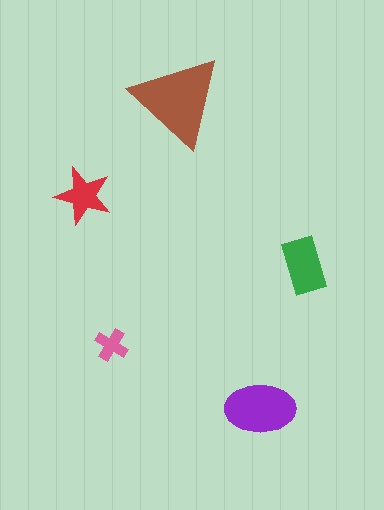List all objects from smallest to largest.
The pink cross, the red star, the green rectangle, the purple ellipse, the brown triangle.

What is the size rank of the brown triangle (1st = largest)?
1st.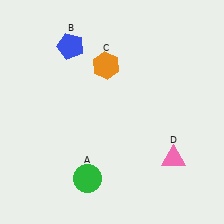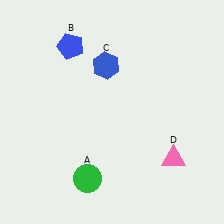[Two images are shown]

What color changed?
The hexagon (C) changed from orange in Image 1 to blue in Image 2.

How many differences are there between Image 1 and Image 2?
There is 1 difference between the two images.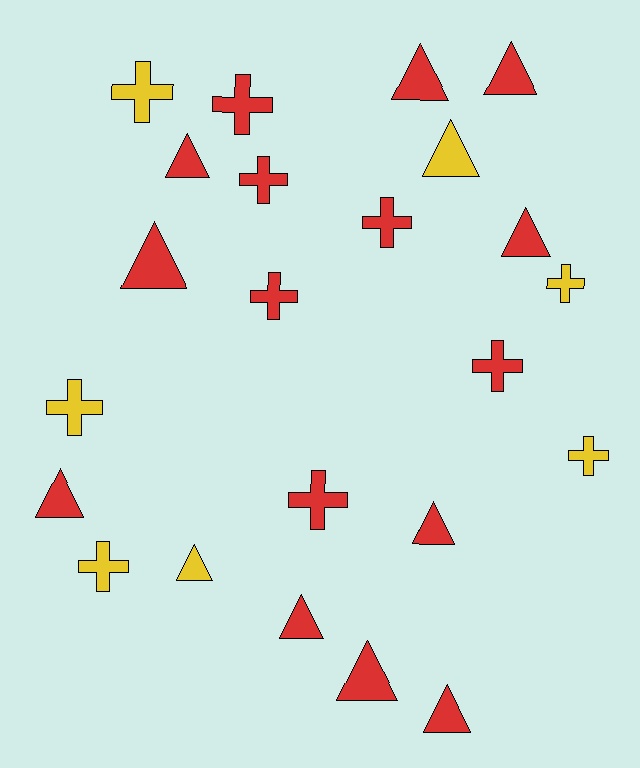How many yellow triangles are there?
There are 2 yellow triangles.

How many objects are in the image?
There are 23 objects.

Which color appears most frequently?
Red, with 16 objects.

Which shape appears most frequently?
Triangle, with 12 objects.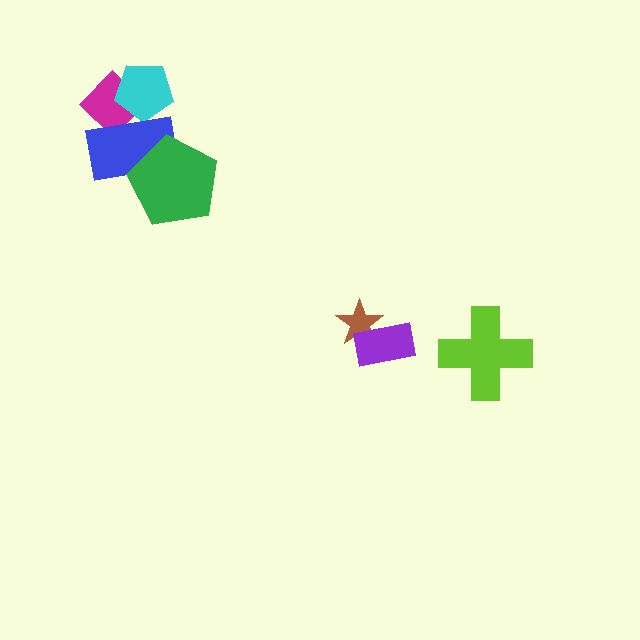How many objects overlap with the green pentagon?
1 object overlaps with the green pentagon.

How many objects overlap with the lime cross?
0 objects overlap with the lime cross.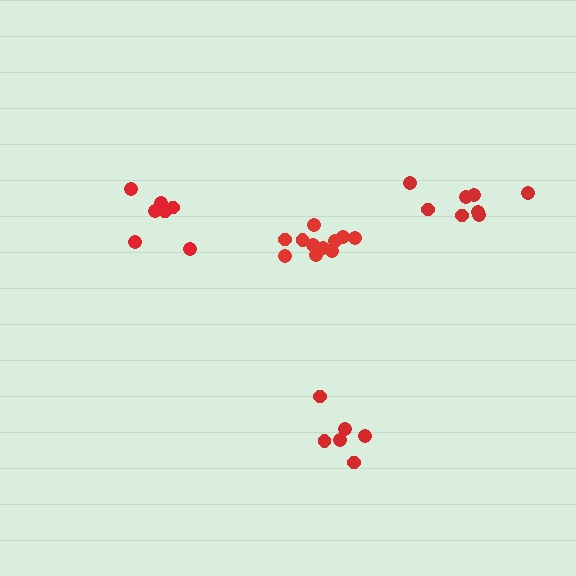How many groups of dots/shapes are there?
There are 4 groups.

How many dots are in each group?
Group 1: 8 dots, Group 2: 6 dots, Group 3: 7 dots, Group 4: 11 dots (32 total).